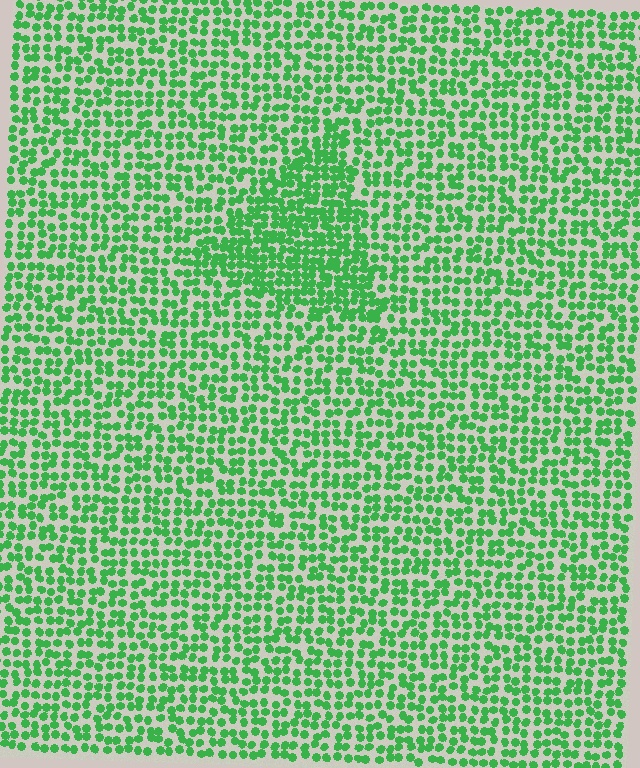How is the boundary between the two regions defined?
The boundary is defined by a change in element density (approximately 1.6x ratio). All elements are the same color, size, and shape.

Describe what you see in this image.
The image contains small green elements arranged at two different densities. A triangle-shaped region is visible where the elements are more densely packed than the surrounding area.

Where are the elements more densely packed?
The elements are more densely packed inside the triangle boundary.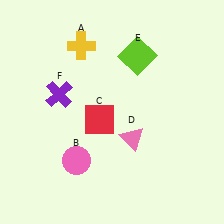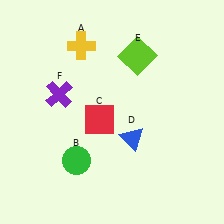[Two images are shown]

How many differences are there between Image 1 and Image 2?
There are 2 differences between the two images.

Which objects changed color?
B changed from pink to green. D changed from pink to blue.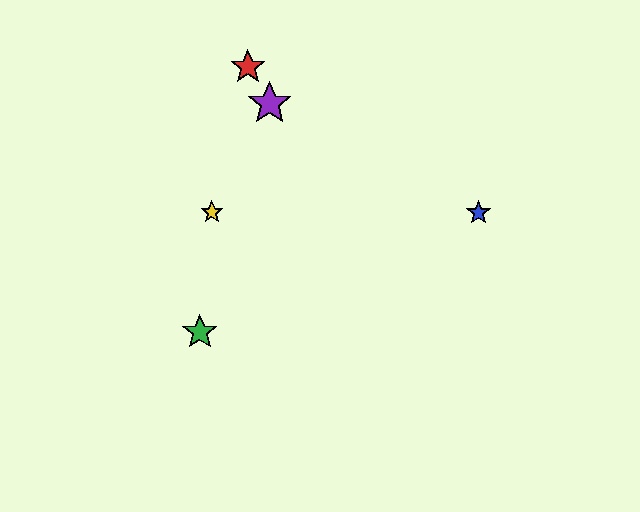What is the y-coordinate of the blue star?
The blue star is at y≈213.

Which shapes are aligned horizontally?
The blue star, the yellow star are aligned horizontally.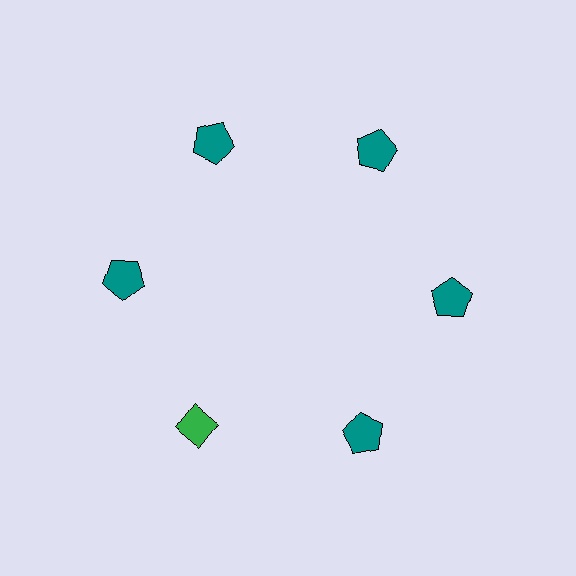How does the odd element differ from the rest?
It differs in both color (green instead of teal) and shape (diamond instead of pentagon).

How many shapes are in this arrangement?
There are 6 shapes arranged in a ring pattern.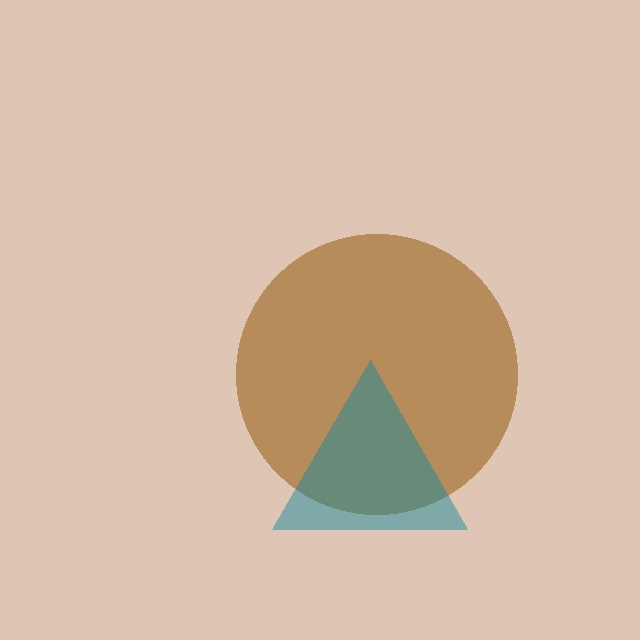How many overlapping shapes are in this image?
There are 2 overlapping shapes in the image.